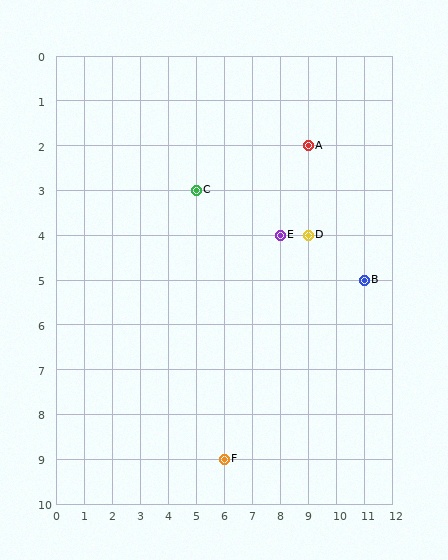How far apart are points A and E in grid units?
Points A and E are 1 column and 2 rows apart (about 2.2 grid units diagonally).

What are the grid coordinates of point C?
Point C is at grid coordinates (5, 3).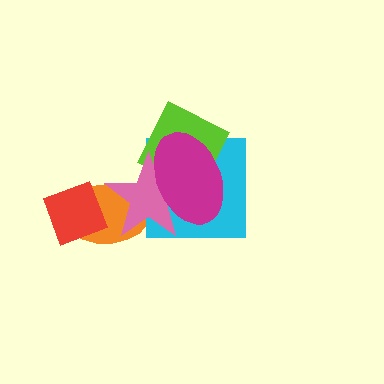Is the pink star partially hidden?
Yes, it is partially covered by another shape.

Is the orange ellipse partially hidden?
Yes, it is partially covered by another shape.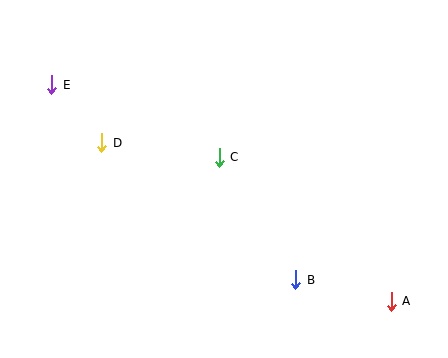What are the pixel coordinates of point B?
Point B is at (296, 280).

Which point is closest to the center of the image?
Point C at (219, 157) is closest to the center.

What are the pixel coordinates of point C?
Point C is at (219, 157).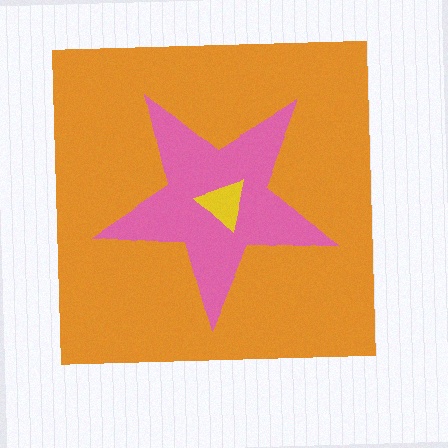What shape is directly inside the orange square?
The pink star.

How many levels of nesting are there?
3.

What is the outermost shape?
The orange square.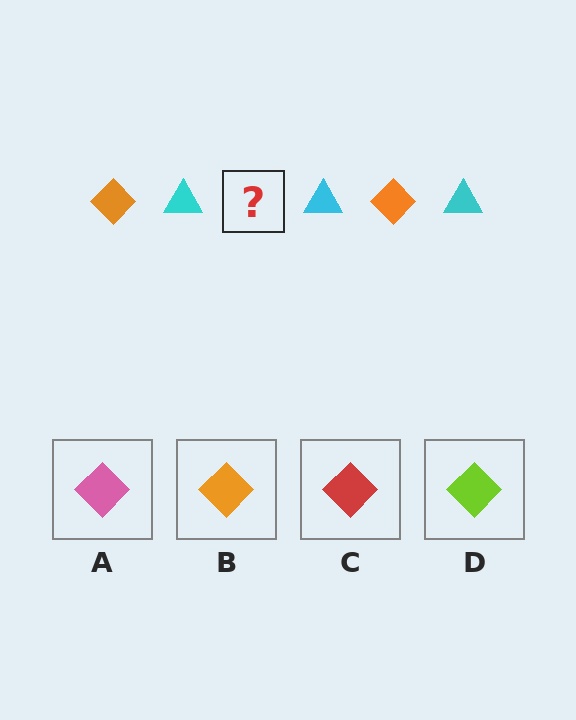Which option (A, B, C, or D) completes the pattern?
B.